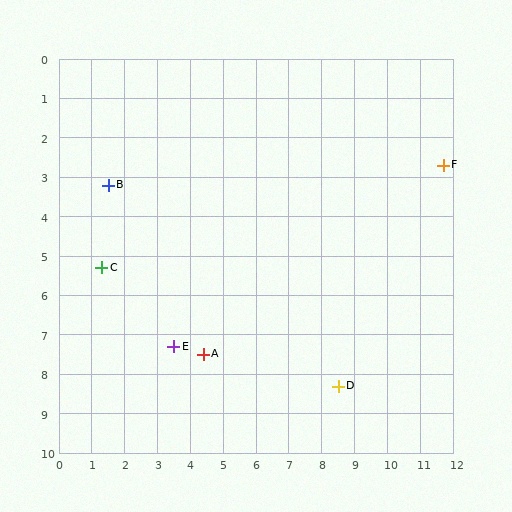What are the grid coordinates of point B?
Point B is at approximately (1.5, 3.2).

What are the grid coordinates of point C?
Point C is at approximately (1.3, 5.3).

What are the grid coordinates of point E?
Point E is at approximately (3.5, 7.3).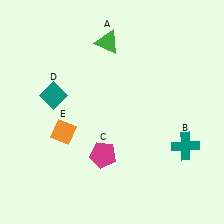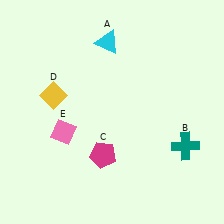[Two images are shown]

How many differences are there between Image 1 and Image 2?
There are 3 differences between the two images.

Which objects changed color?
A changed from green to cyan. D changed from teal to yellow. E changed from orange to pink.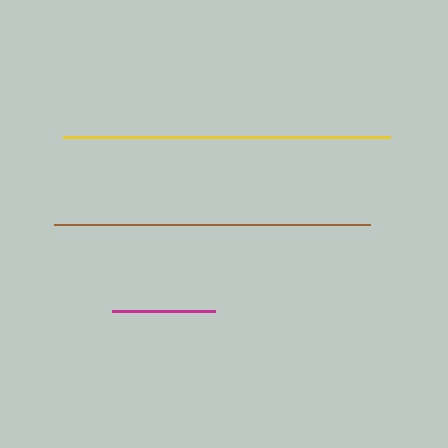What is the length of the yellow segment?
The yellow segment is approximately 327 pixels long.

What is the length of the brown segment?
The brown segment is approximately 316 pixels long.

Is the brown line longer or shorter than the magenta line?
The brown line is longer than the magenta line.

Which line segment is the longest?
The yellow line is the longest at approximately 327 pixels.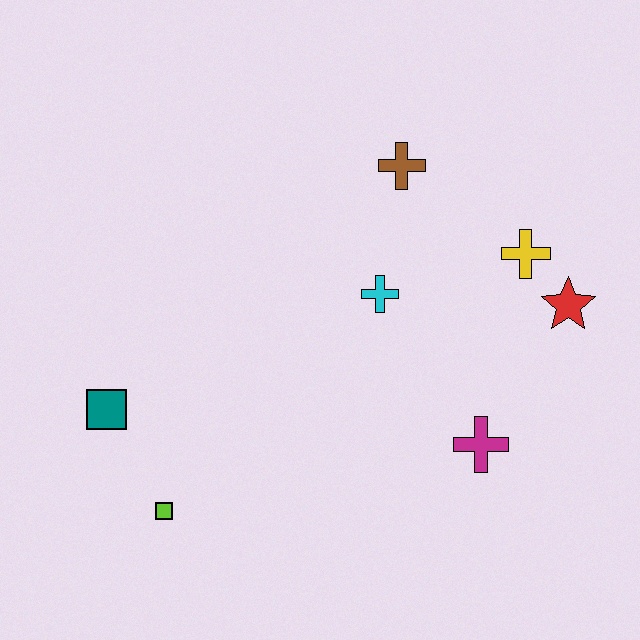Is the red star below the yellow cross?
Yes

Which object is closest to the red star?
The yellow cross is closest to the red star.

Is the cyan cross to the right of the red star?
No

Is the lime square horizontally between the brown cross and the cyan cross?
No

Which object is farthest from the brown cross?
The lime square is farthest from the brown cross.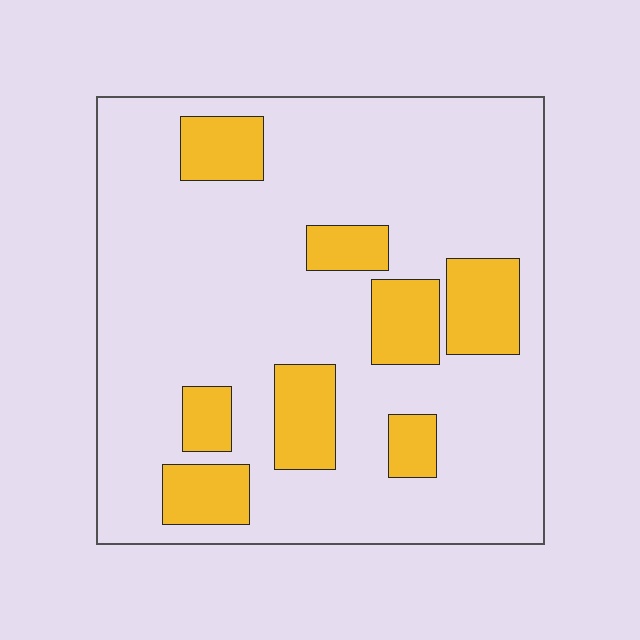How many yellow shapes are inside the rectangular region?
8.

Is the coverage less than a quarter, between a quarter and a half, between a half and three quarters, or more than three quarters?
Less than a quarter.